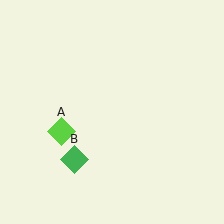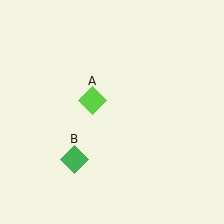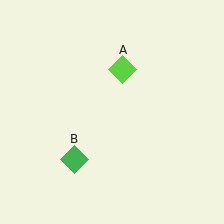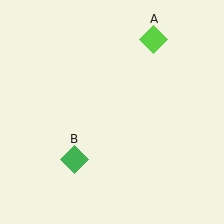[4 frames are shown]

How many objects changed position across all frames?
1 object changed position: lime diamond (object A).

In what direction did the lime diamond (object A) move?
The lime diamond (object A) moved up and to the right.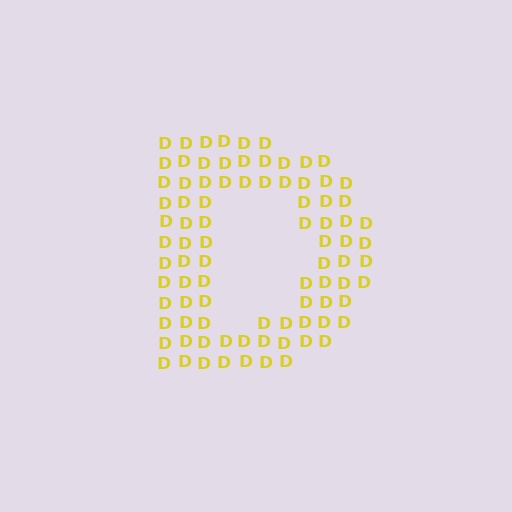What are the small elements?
The small elements are letter D's.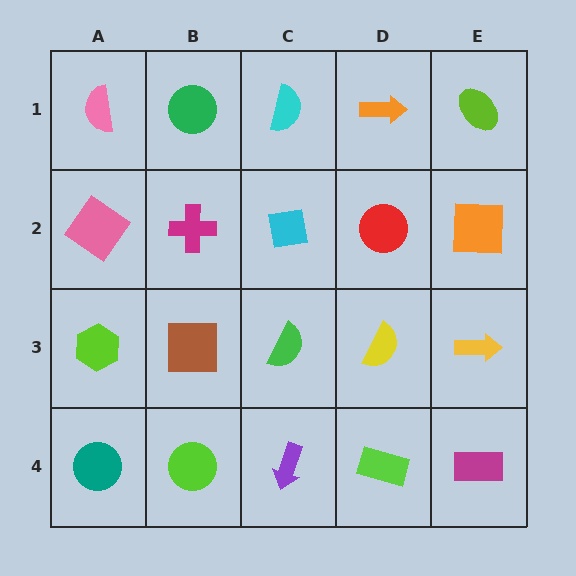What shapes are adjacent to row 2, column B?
A green circle (row 1, column B), a brown square (row 3, column B), a pink diamond (row 2, column A), a cyan square (row 2, column C).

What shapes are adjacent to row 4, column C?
A green semicircle (row 3, column C), a lime circle (row 4, column B), a lime rectangle (row 4, column D).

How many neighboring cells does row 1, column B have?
3.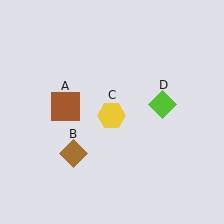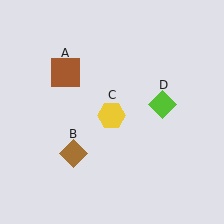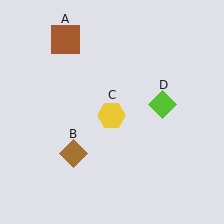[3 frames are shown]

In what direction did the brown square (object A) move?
The brown square (object A) moved up.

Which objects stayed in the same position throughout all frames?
Brown diamond (object B) and yellow hexagon (object C) and lime diamond (object D) remained stationary.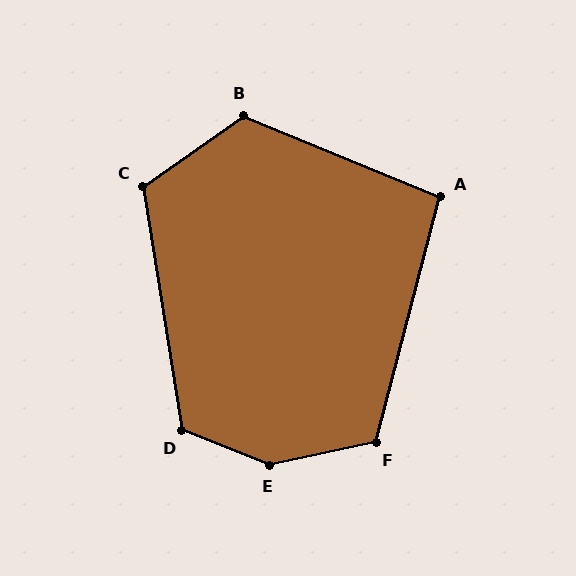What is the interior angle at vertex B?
Approximately 123 degrees (obtuse).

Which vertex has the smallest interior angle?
A, at approximately 98 degrees.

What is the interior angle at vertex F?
Approximately 117 degrees (obtuse).